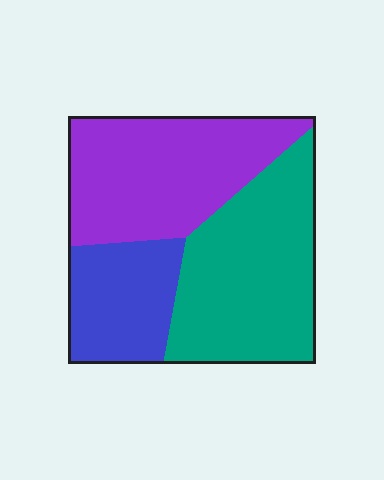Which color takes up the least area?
Blue, at roughly 20%.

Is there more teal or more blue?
Teal.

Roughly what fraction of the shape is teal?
Teal covers about 40% of the shape.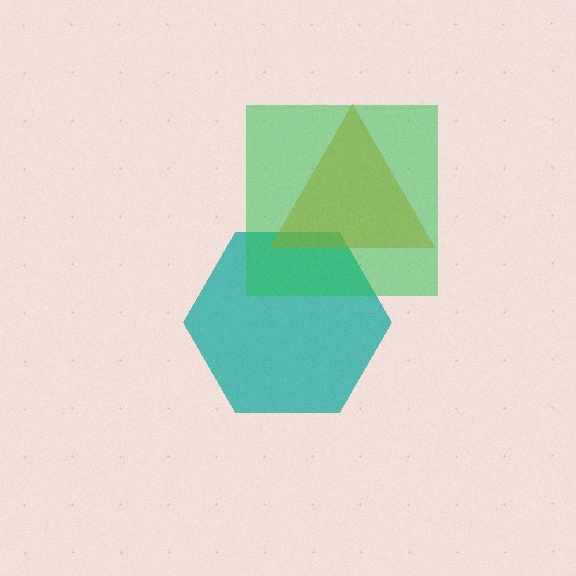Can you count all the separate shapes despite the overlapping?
Yes, there are 3 separate shapes.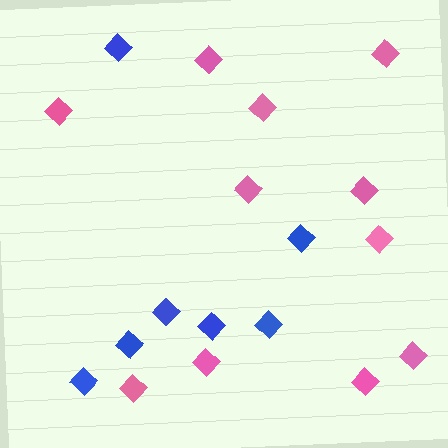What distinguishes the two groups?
There are 2 groups: one group of blue diamonds (7) and one group of pink diamonds (11).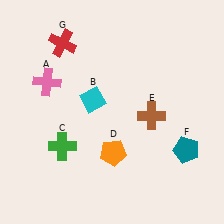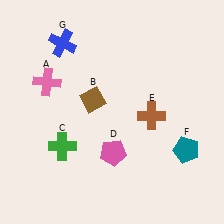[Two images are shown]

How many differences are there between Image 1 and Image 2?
There are 3 differences between the two images.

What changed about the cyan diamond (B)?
In Image 1, B is cyan. In Image 2, it changed to brown.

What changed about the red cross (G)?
In Image 1, G is red. In Image 2, it changed to blue.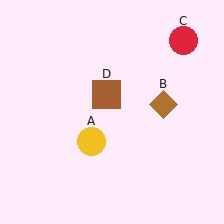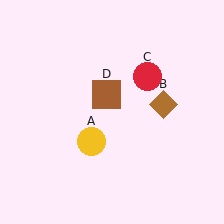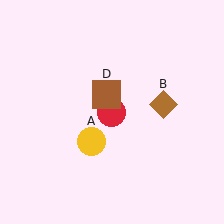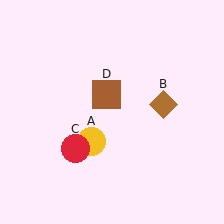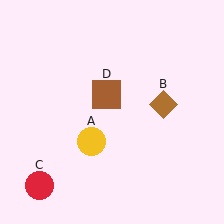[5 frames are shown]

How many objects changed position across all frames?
1 object changed position: red circle (object C).